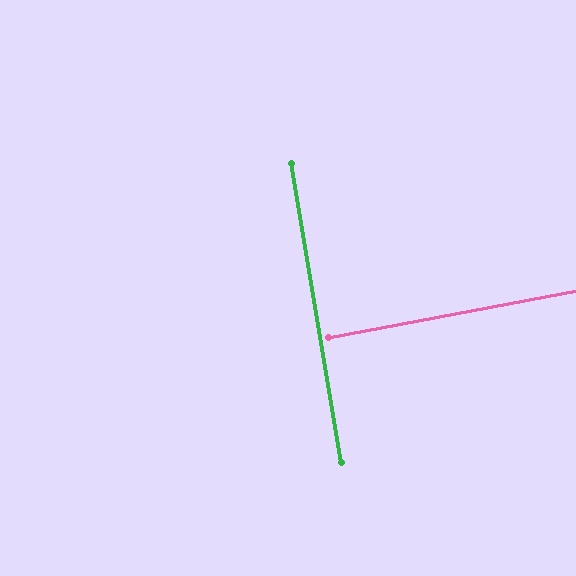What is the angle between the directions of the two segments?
Approximately 89 degrees.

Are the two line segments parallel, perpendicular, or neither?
Perpendicular — they meet at approximately 89°.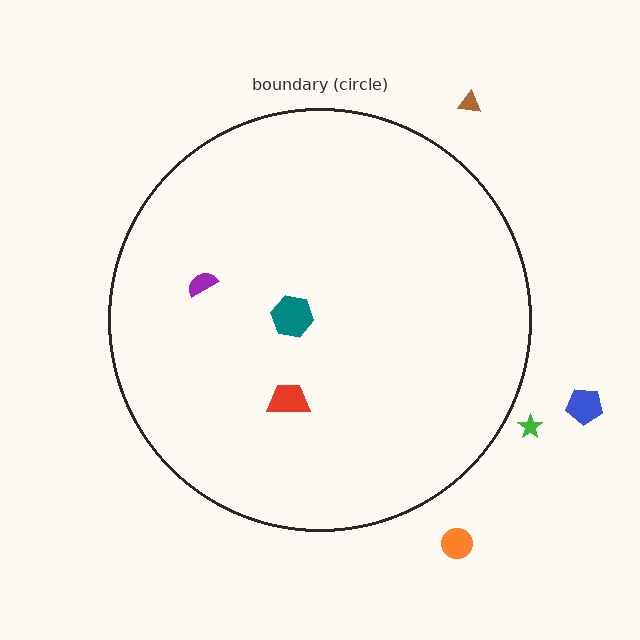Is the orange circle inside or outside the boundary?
Outside.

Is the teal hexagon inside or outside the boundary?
Inside.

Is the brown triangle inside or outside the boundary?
Outside.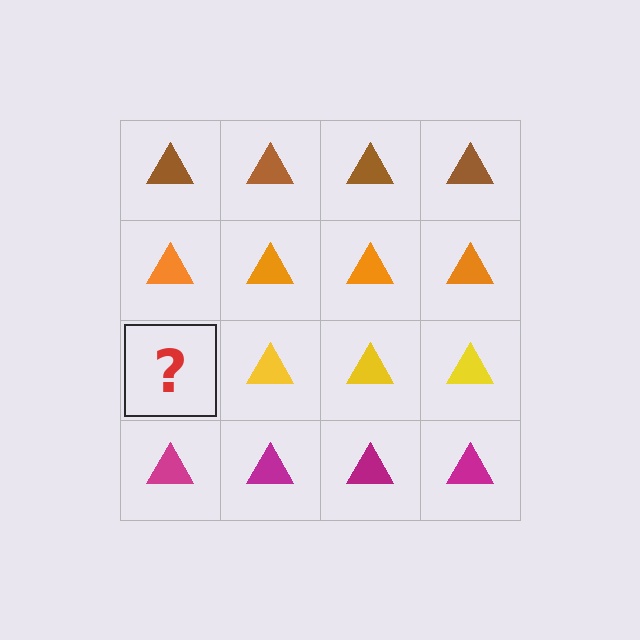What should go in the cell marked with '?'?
The missing cell should contain a yellow triangle.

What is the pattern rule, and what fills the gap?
The rule is that each row has a consistent color. The gap should be filled with a yellow triangle.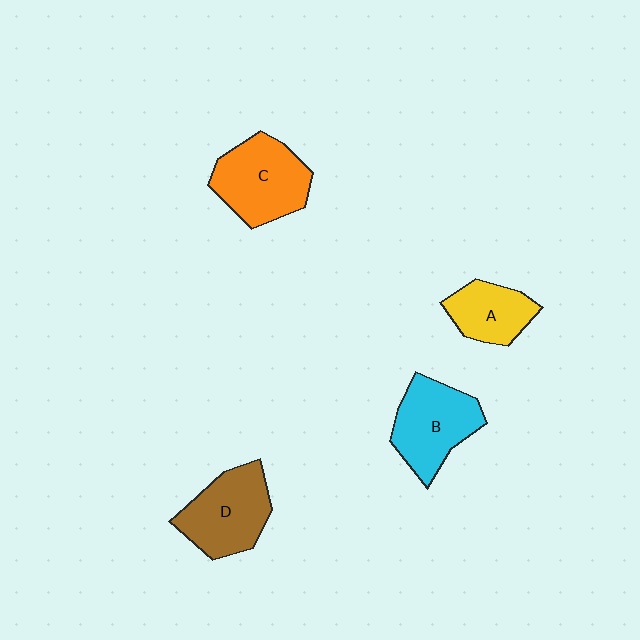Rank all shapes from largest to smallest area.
From largest to smallest: C (orange), D (brown), B (cyan), A (yellow).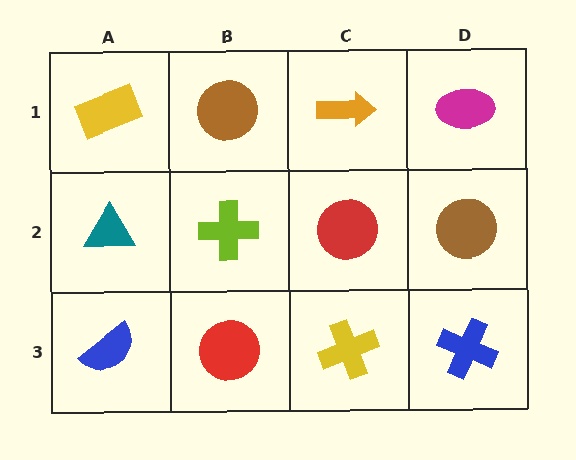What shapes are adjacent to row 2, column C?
An orange arrow (row 1, column C), a yellow cross (row 3, column C), a lime cross (row 2, column B), a brown circle (row 2, column D).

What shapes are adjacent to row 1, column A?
A teal triangle (row 2, column A), a brown circle (row 1, column B).